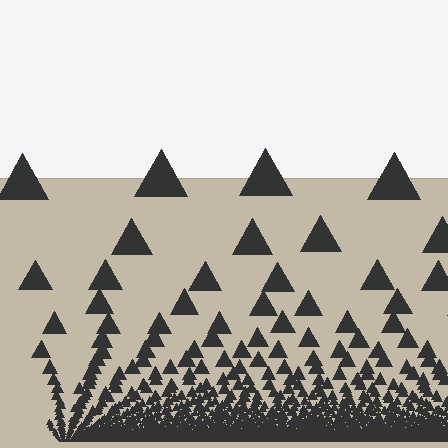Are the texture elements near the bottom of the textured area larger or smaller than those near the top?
Smaller. The gradient is inverted — elements near the bottom are smaller and denser.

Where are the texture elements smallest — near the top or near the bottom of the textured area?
Near the bottom.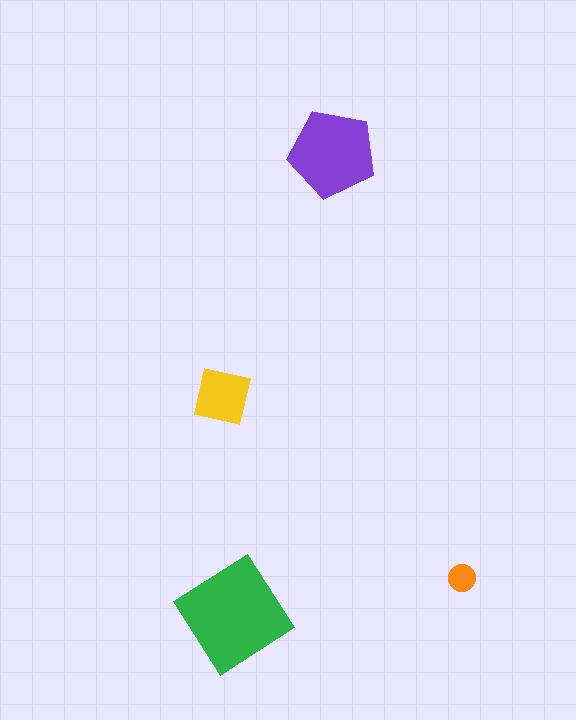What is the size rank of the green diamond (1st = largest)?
1st.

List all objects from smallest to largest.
The orange circle, the yellow square, the purple pentagon, the green diamond.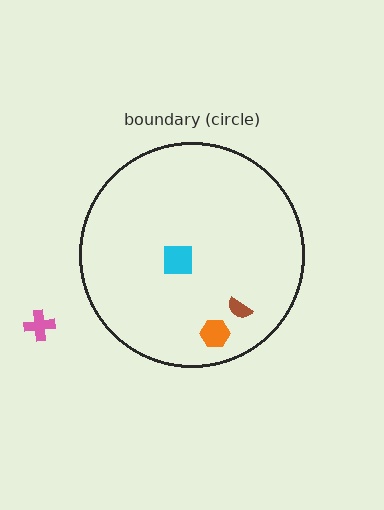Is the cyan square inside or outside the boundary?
Inside.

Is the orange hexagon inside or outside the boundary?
Inside.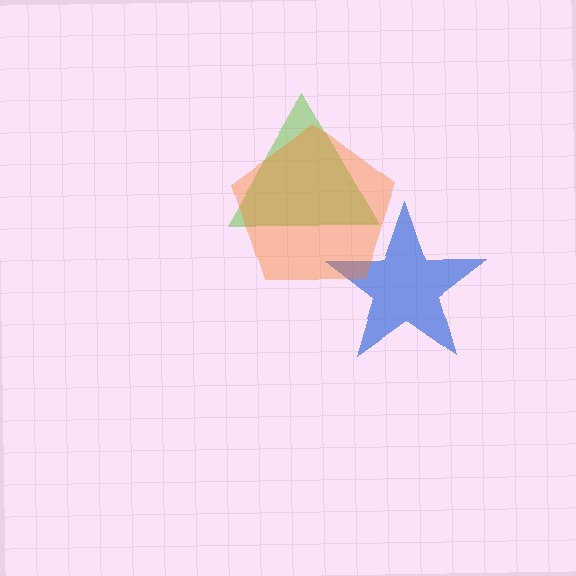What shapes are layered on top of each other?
The layered shapes are: a blue star, a lime triangle, an orange pentagon.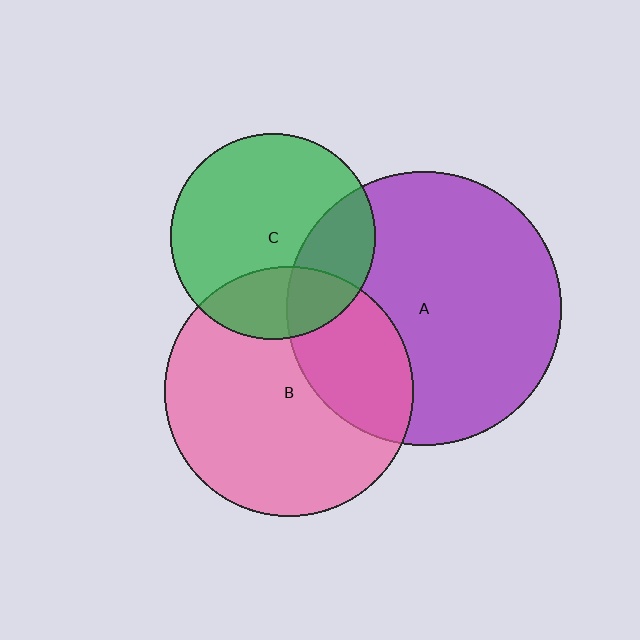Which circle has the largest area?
Circle A (purple).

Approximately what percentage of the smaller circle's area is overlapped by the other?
Approximately 25%.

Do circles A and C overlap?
Yes.